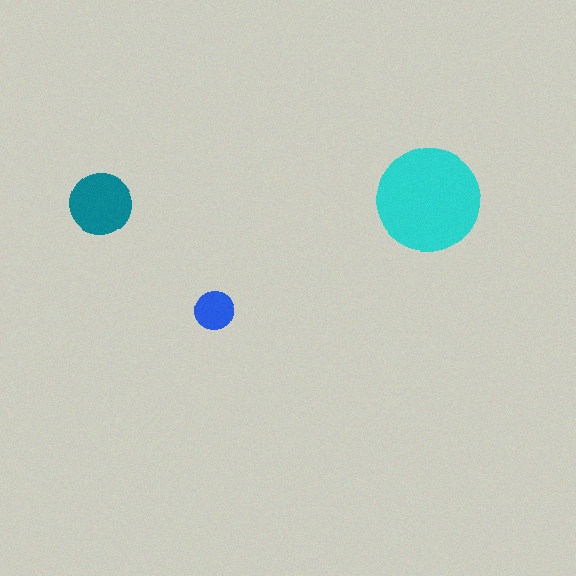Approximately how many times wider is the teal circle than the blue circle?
About 1.5 times wider.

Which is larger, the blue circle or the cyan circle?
The cyan one.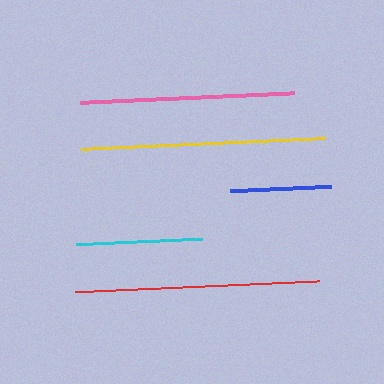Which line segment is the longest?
The yellow line is the longest at approximately 244 pixels.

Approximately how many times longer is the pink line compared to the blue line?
The pink line is approximately 2.1 times the length of the blue line.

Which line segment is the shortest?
The blue line is the shortest at approximately 101 pixels.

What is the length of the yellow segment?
The yellow segment is approximately 244 pixels long.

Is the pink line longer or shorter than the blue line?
The pink line is longer than the blue line.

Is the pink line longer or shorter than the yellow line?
The yellow line is longer than the pink line.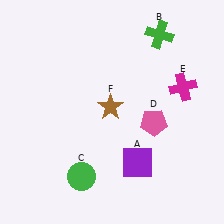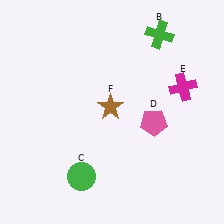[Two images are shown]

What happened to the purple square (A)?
The purple square (A) was removed in Image 2. It was in the bottom-right area of Image 1.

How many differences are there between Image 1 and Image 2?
There is 1 difference between the two images.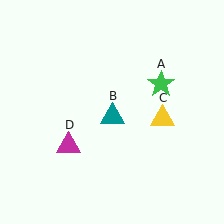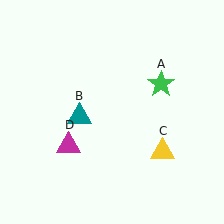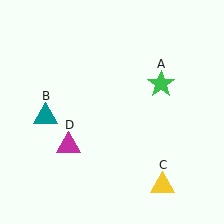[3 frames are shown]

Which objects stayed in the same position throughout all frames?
Green star (object A) and magenta triangle (object D) remained stationary.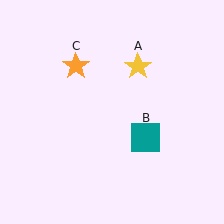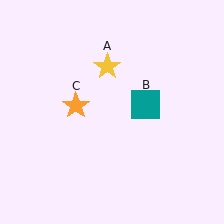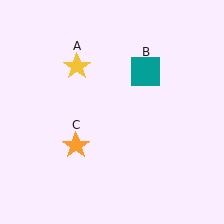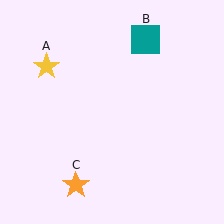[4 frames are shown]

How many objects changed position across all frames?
3 objects changed position: yellow star (object A), teal square (object B), orange star (object C).